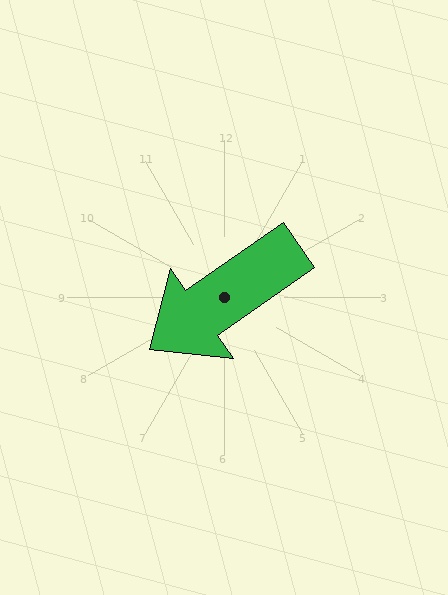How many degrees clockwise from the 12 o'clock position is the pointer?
Approximately 235 degrees.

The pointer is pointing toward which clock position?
Roughly 8 o'clock.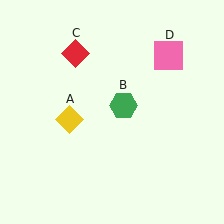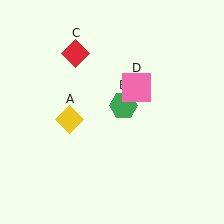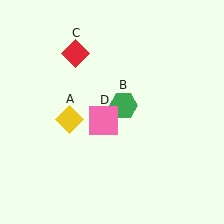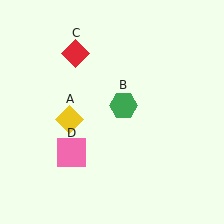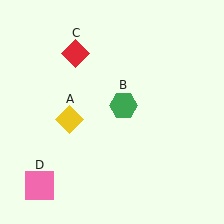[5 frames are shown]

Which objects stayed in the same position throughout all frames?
Yellow diamond (object A) and green hexagon (object B) and red diamond (object C) remained stationary.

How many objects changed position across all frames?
1 object changed position: pink square (object D).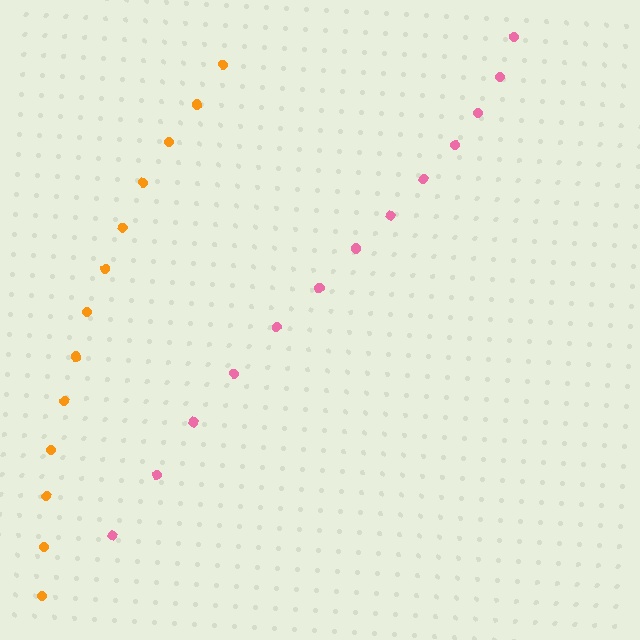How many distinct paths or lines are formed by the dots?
There are 2 distinct paths.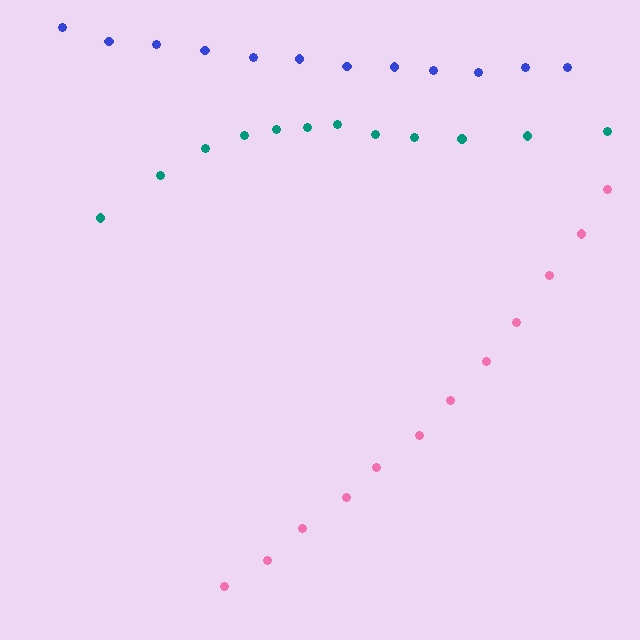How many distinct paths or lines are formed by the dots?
There are 3 distinct paths.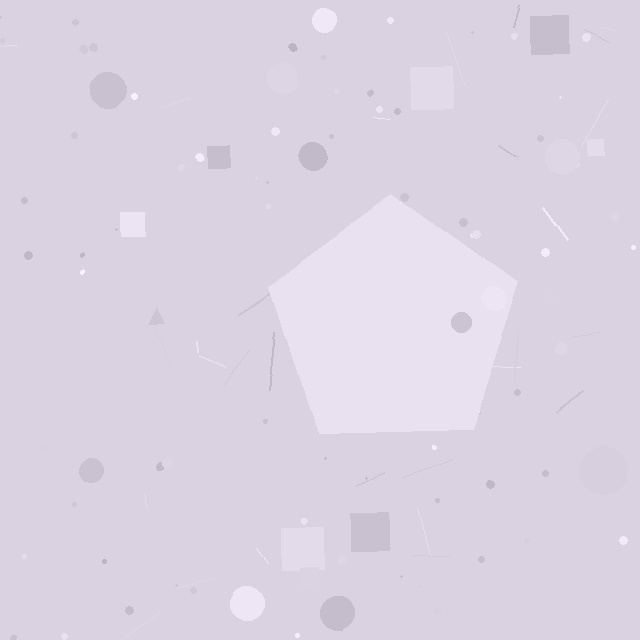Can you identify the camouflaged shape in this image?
The camouflaged shape is a pentagon.